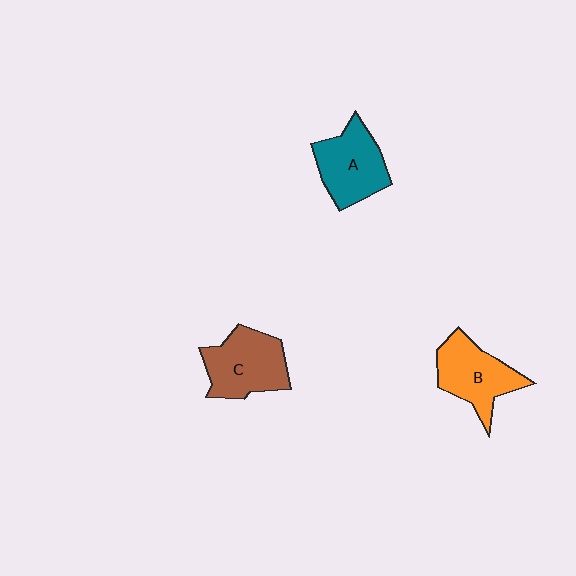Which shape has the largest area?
Shape C (brown).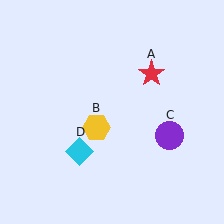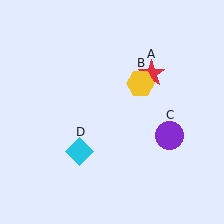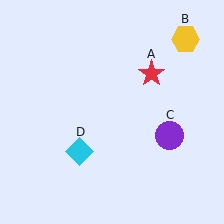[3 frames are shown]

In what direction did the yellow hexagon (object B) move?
The yellow hexagon (object B) moved up and to the right.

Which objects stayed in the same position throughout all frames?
Red star (object A) and purple circle (object C) and cyan diamond (object D) remained stationary.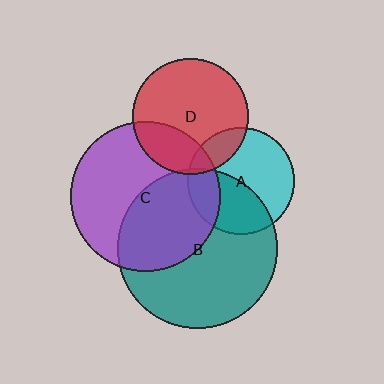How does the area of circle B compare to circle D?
Approximately 1.9 times.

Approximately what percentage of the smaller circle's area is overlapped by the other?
Approximately 25%.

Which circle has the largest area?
Circle B (teal).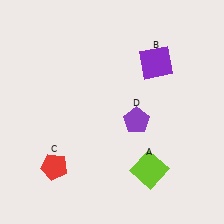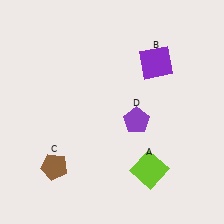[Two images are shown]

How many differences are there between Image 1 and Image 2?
There is 1 difference between the two images.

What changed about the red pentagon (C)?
In Image 1, C is red. In Image 2, it changed to brown.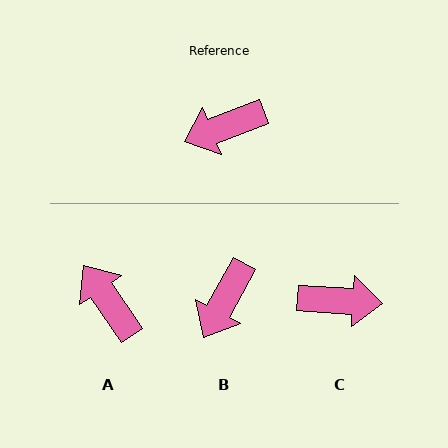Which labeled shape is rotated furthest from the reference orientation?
C, about 156 degrees away.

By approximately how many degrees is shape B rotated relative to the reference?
Approximately 40 degrees counter-clockwise.